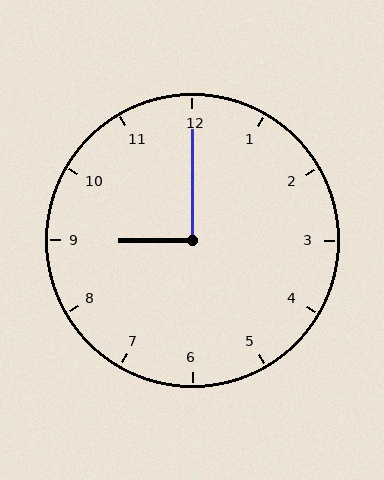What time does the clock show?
9:00.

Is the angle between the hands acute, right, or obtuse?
It is right.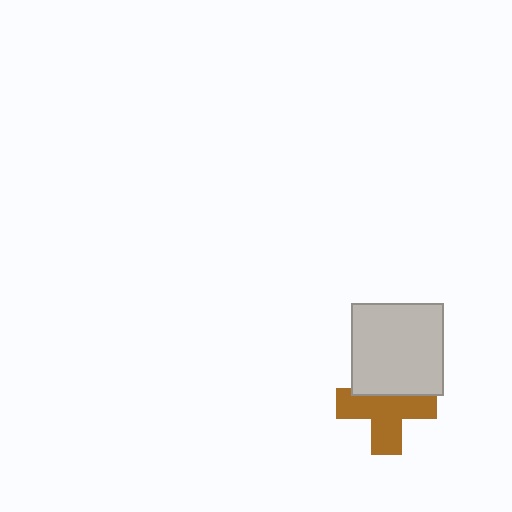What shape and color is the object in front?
The object in front is a light gray square.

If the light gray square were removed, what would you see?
You would see the complete brown cross.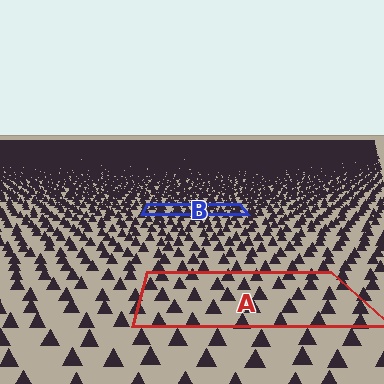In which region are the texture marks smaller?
The texture marks are smaller in region B, because it is farther away.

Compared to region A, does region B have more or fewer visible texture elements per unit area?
Region B has more texture elements per unit area — they are packed more densely because it is farther away.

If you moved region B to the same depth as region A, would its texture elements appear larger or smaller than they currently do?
They would appear larger. At a closer depth, the same texture elements are projected at a bigger on-screen size.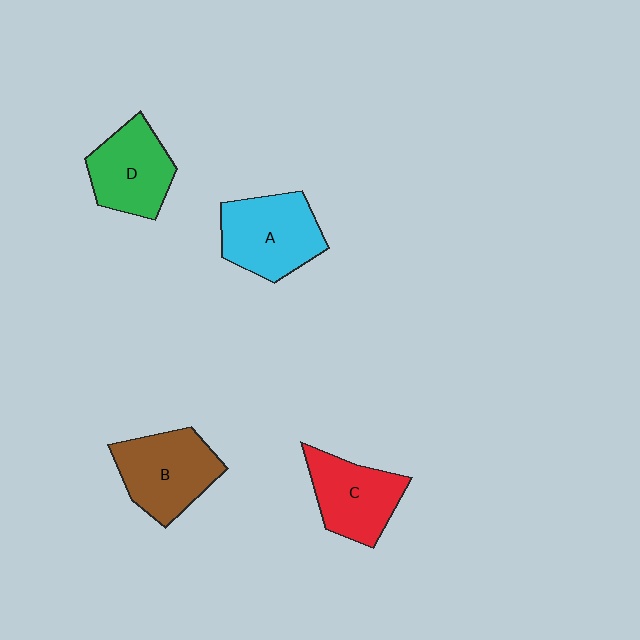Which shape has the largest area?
Shape A (cyan).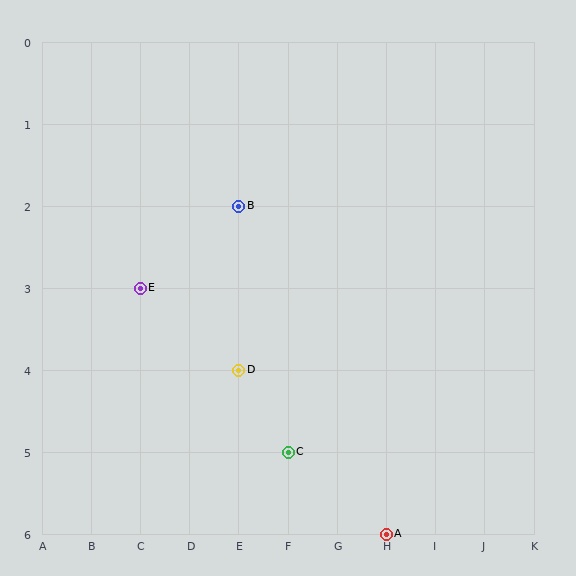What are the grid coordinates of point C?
Point C is at grid coordinates (F, 5).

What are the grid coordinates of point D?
Point D is at grid coordinates (E, 4).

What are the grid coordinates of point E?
Point E is at grid coordinates (C, 3).